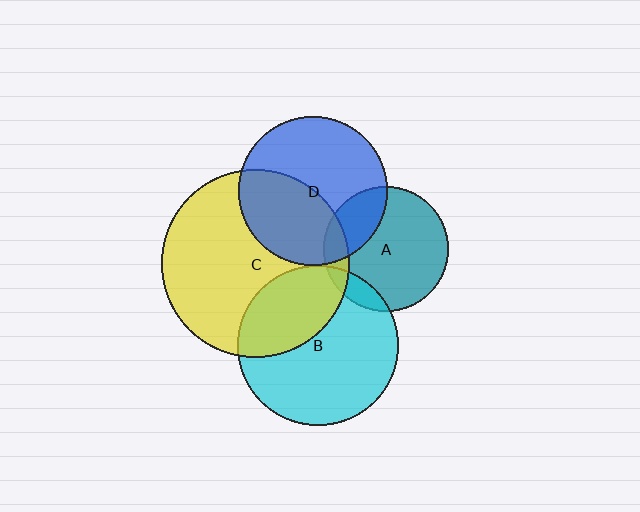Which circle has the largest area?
Circle C (yellow).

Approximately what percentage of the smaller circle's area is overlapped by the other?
Approximately 25%.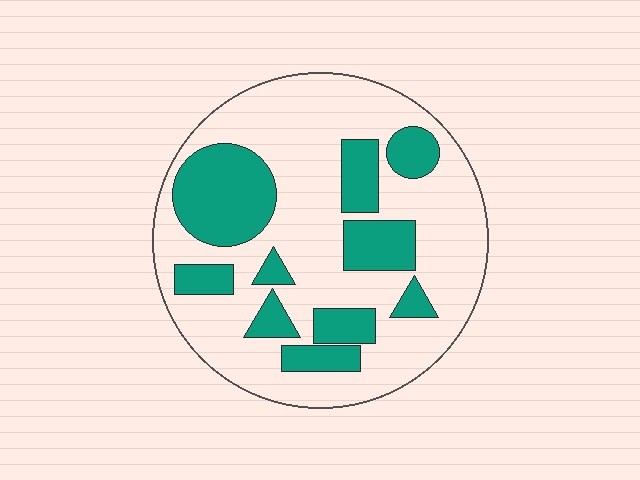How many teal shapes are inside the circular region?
10.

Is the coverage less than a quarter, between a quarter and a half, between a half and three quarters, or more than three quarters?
Between a quarter and a half.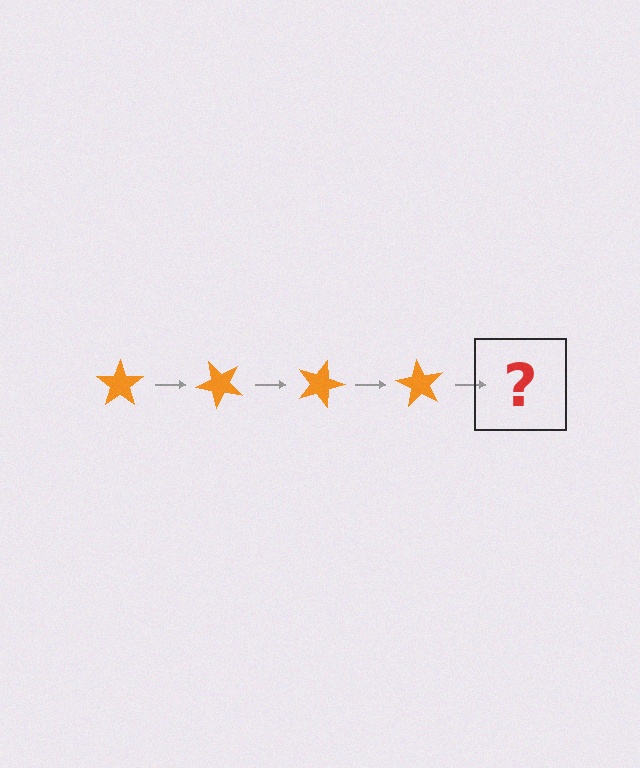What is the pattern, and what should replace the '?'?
The pattern is that the star rotates 45 degrees each step. The '?' should be an orange star rotated 180 degrees.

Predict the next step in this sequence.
The next step is an orange star rotated 180 degrees.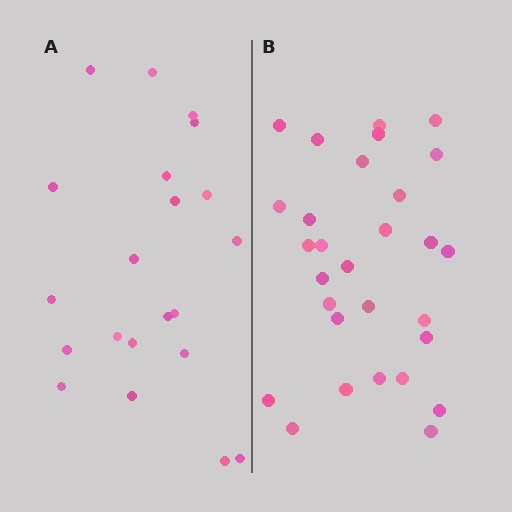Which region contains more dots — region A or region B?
Region B (the right region) has more dots.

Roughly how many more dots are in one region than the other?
Region B has roughly 8 or so more dots than region A.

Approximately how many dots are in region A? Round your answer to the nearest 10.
About 20 dots. (The exact count is 21, which rounds to 20.)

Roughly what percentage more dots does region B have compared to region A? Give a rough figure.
About 40% more.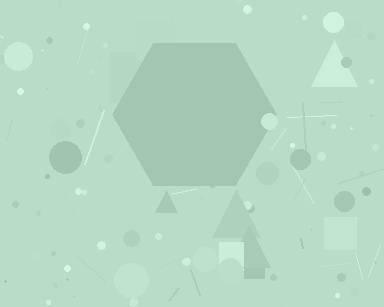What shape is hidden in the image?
A hexagon is hidden in the image.